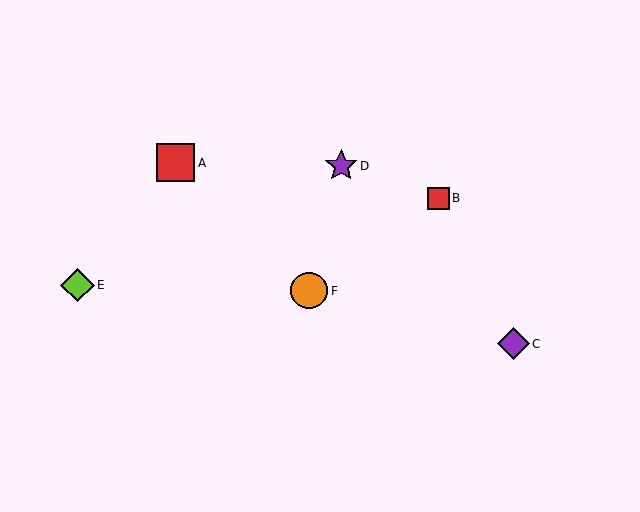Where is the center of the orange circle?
The center of the orange circle is at (309, 291).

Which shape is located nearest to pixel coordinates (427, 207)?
The red square (labeled B) at (438, 198) is nearest to that location.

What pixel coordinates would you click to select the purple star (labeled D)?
Click at (341, 166) to select the purple star D.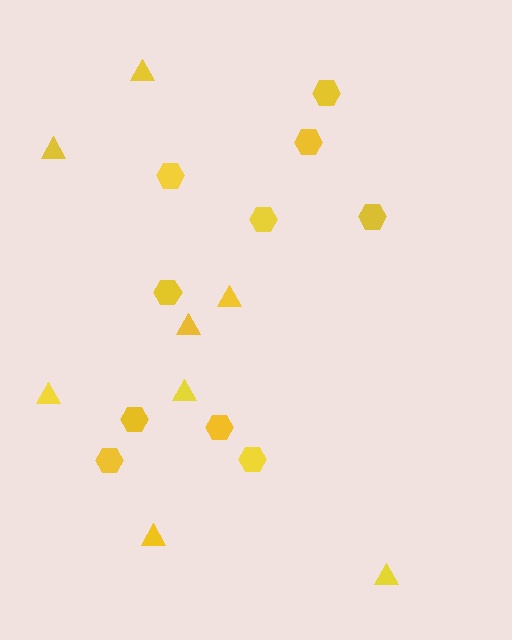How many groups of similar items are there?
There are 2 groups: one group of hexagons (10) and one group of triangles (8).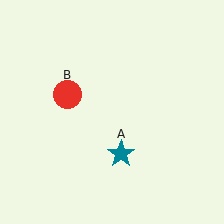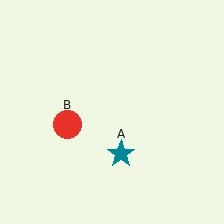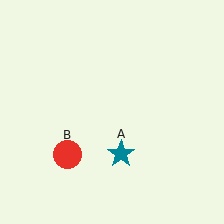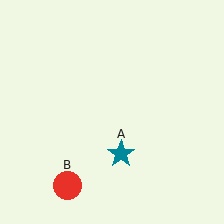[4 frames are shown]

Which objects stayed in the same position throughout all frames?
Teal star (object A) remained stationary.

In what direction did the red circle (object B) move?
The red circle (object B) moved down.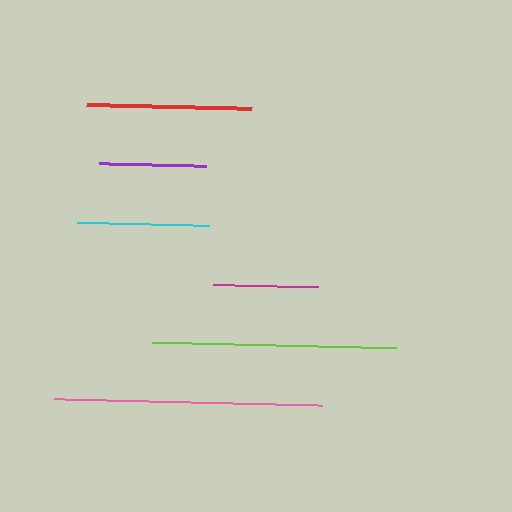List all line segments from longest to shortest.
From longest to shortest: pink, lime, red, cyan, purple, magenta.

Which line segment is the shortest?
The magenta line is the shortest at approximately 106 pixels.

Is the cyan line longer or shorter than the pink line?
The pink line is longer than the cyan line.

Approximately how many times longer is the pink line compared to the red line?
The pink line is approximately 1.6 times the length of the red line.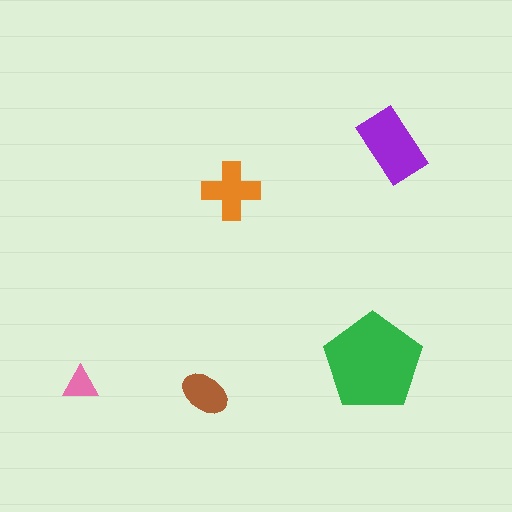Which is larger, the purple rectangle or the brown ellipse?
The purple rectangle.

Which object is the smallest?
The pink triangle.